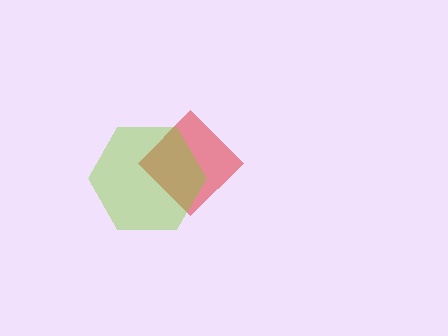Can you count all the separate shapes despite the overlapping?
Yes, there are 2 separate shapes.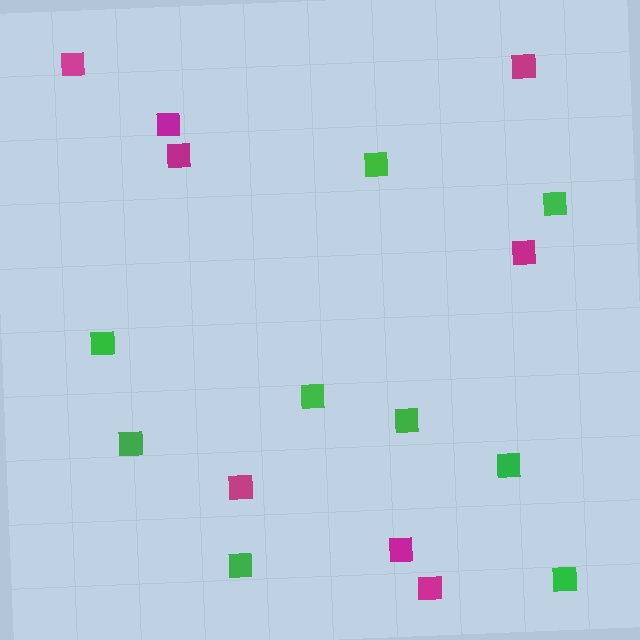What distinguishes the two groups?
There are 2 groups: one group of magenta squares (8) and one group of green squares (9).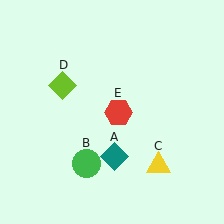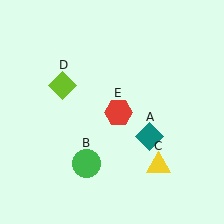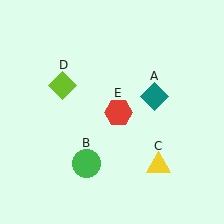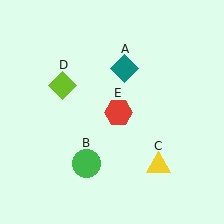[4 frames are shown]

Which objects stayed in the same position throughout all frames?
Green circle (object B) and yellow triangle (object C) and lime diamond (object D) and red hexagon (object E) remained stationary.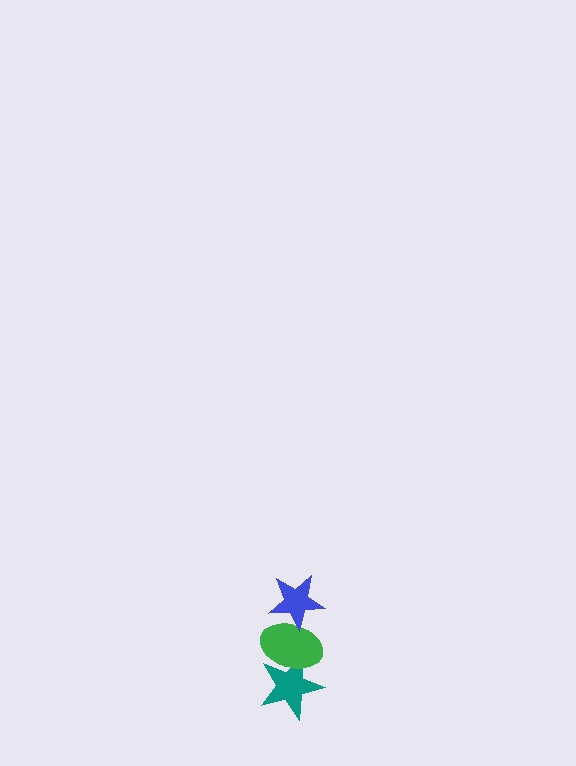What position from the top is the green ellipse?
The green ellipse is 2nd from the top.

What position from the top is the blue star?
The blue star is 1st from the top.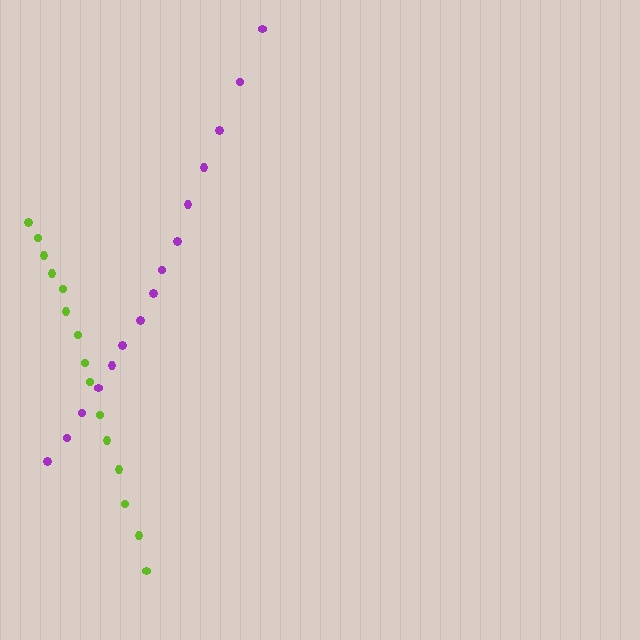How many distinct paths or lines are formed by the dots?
There are 2 distinct paths.